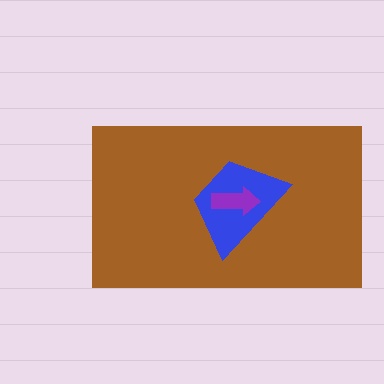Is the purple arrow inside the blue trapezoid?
Yes.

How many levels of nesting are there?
3.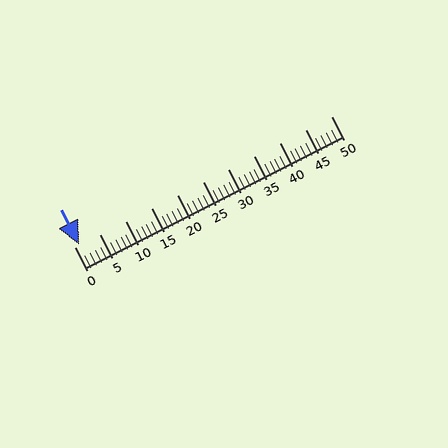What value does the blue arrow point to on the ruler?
The blue arrow points to approximately 1.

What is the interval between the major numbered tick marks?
The major tick marks are spaced 5 units apart.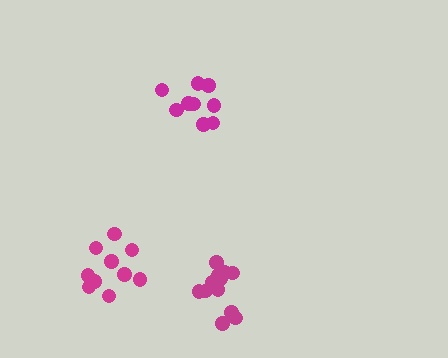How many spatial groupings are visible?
There are 3 spatial groupings.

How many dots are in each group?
Group 1: 9 dots, Group 2: 12 dots, Group 3: 10 dots (31 total).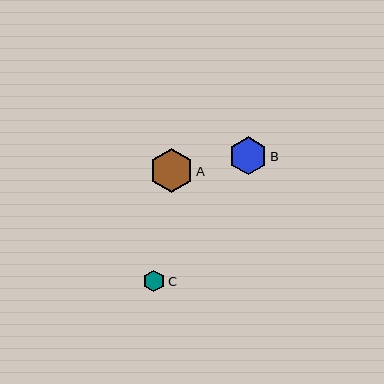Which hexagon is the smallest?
Hexagon C is the smallest with a size of approximately 21 pixels.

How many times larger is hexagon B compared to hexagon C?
Hexagon B is approximately 1.8 times the size of hexagon C.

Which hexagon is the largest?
Hexagon A is the largest with a size of approximately 44 pixels.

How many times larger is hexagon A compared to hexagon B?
Hexagon A is approximately 1.1 times the size of hexagon B.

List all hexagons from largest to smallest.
From largest to smallest: A, B, C.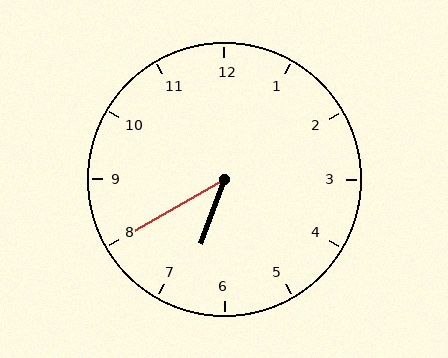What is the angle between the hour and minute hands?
Approximately 40 degrees.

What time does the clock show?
6:40.